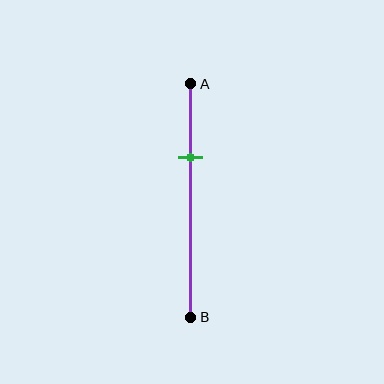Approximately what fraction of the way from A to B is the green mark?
The green mark is approximately 30% of the way from A to B.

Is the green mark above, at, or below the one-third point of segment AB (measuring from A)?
The green mark is approximately at the one-third point of segment AB.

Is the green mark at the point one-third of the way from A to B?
Yes, the mark is approximately at the one-third point.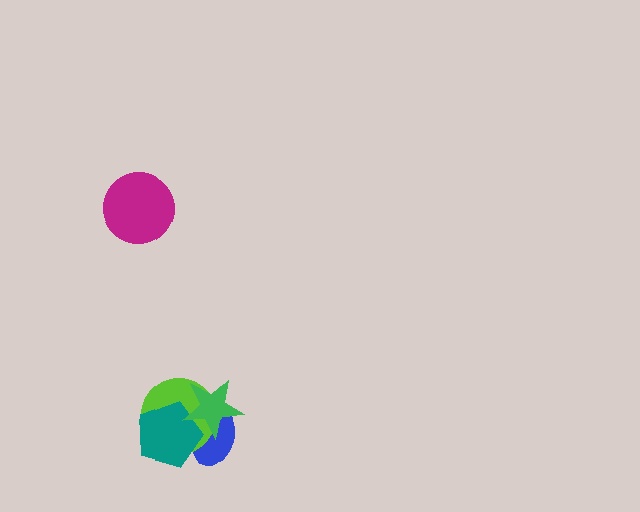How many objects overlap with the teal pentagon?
3 objects overlap with the teal pentagon.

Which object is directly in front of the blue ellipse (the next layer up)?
The lime circle is directly in front of the blue ellipse.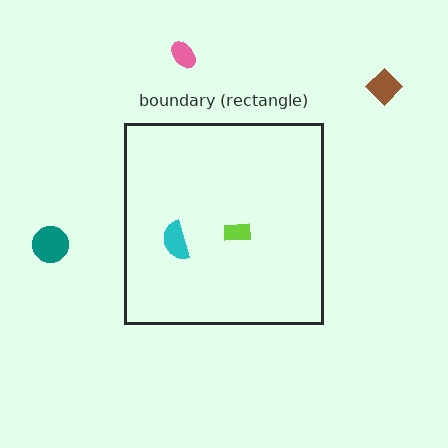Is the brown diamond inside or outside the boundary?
Outside.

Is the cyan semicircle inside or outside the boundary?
Inside.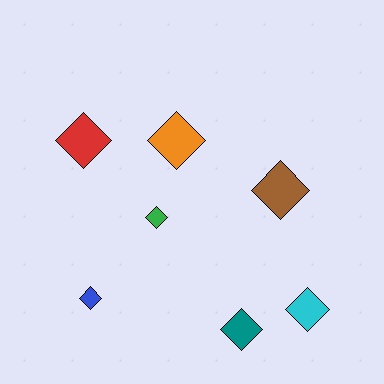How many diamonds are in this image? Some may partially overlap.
There are 7 diamonds.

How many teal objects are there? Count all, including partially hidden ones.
There is 1 teal object.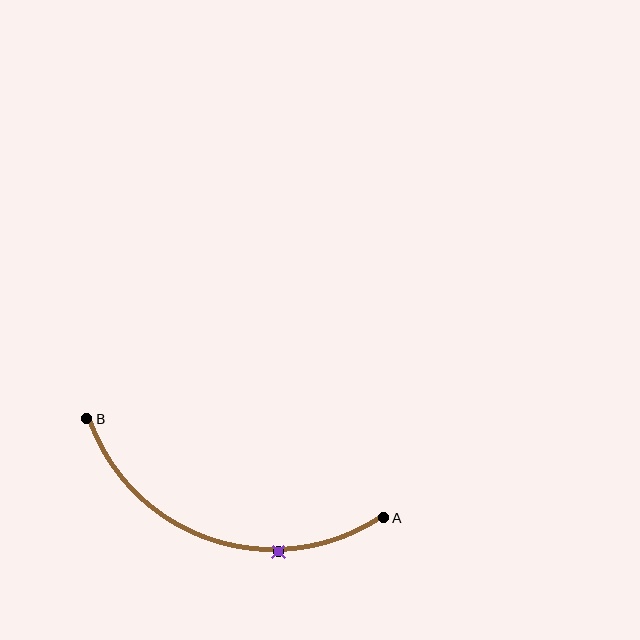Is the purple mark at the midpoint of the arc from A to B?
No. The purple mark lies on the arc but is closer to endpoint A. The arc midpoint would be at the point on the curve equidistant along the arc from both A and B.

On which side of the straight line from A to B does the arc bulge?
The arc bulges below the straight line connecting A and B.